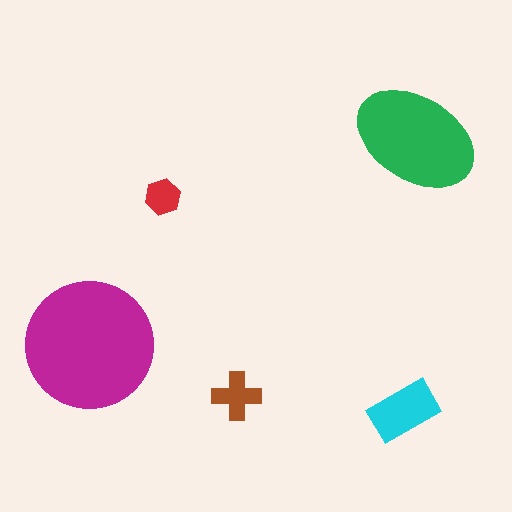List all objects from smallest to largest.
The red hexagon, the brown cross, the cyan rectangle, the green ellipse, the magenta circle.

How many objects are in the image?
There are 5 objects in the image.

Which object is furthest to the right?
The green ellipse is rightmost.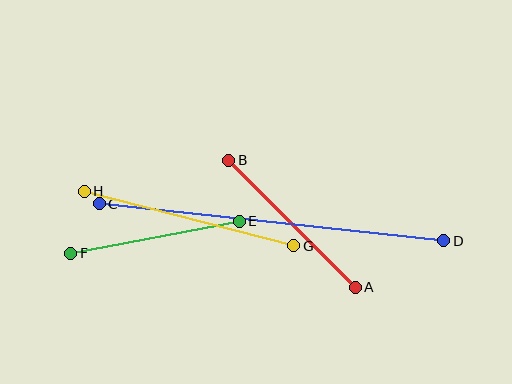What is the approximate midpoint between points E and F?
The midpoint is at approximately (155, 237) pixels.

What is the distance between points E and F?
The distance is approximately 171 pixels.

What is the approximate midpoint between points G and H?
The midpoint is at approximately (189, 218) pixels.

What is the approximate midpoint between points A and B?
The midpoint is at approximately (292, 224) pixels.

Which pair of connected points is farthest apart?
Points C and D are farthest apart.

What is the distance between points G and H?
The distance is approximately 217 pixels.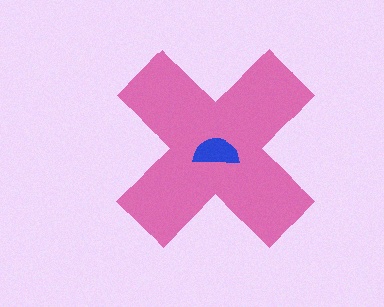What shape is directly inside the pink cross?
The blue semicircle.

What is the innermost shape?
The blue semicircle.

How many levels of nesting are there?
2.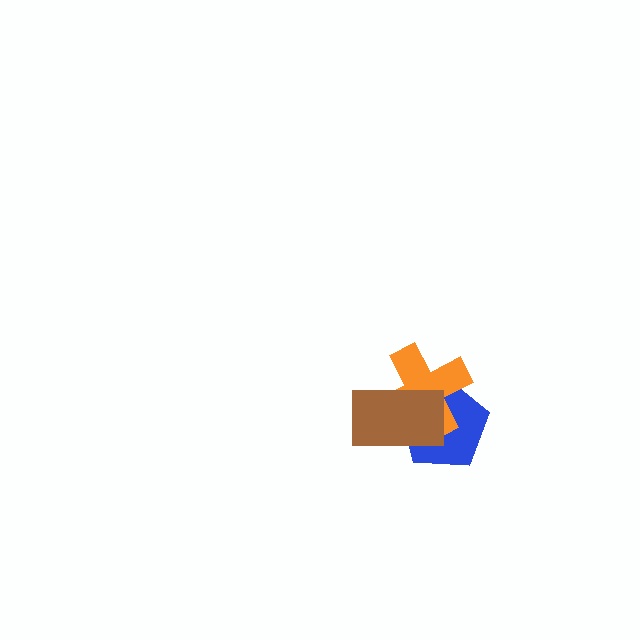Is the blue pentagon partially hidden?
Yes, it is partially covered by another shape.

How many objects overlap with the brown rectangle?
2 objects overlap with the brown rectangle.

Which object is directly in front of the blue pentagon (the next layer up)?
The orange cross is directly in front of the blue pentagon.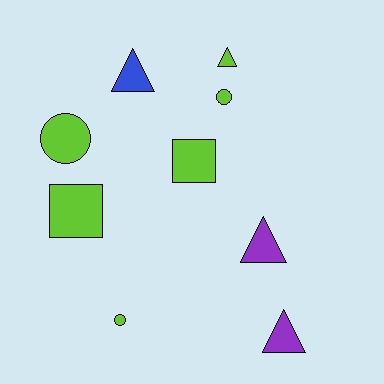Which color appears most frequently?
Lime, with 6 objects.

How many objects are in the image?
There are 9 objects.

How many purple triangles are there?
There are 2 purple triangles.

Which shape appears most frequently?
Triangle, with 4 objects.